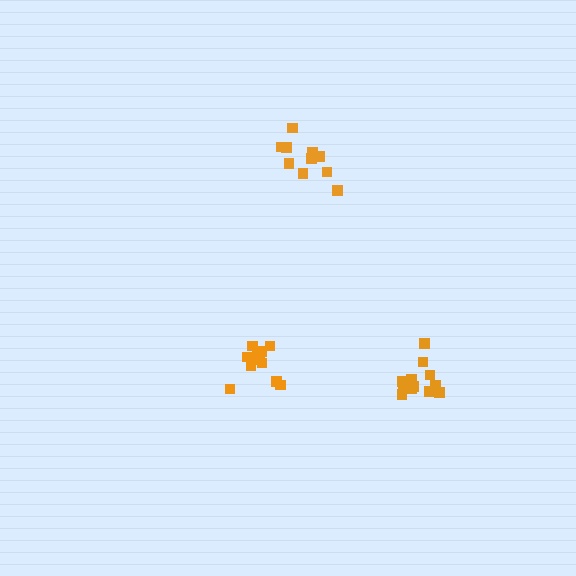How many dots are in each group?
Group 1: 11 dots, Group 2: 10 dots, Group 3: 13 dots (34 total).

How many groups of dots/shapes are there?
There are 3 groups.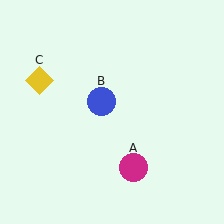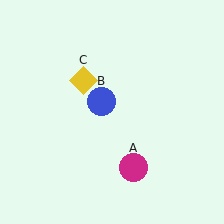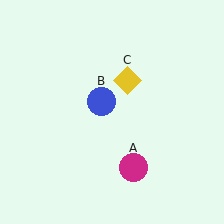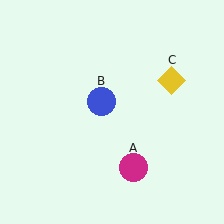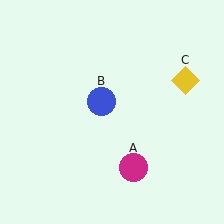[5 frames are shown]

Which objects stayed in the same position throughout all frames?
Magenta circle (object A) and blue circle (object B) remained stationary.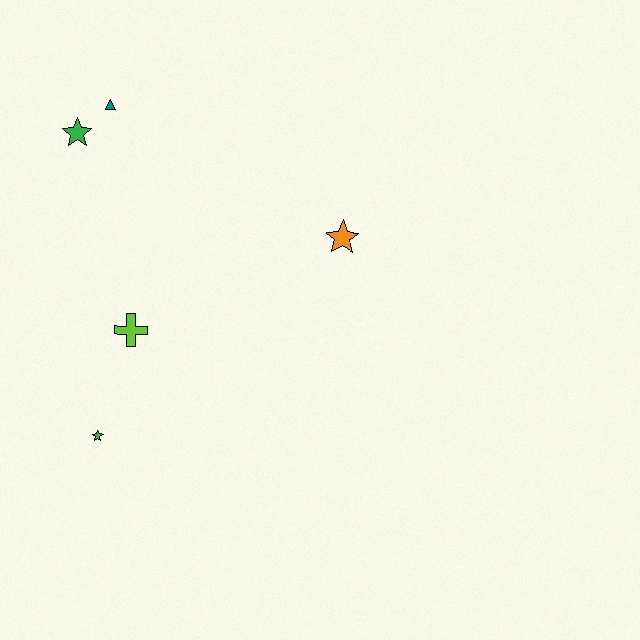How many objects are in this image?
There are 5 objects.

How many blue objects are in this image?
There are no blue objects.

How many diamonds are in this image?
There are no diamonds.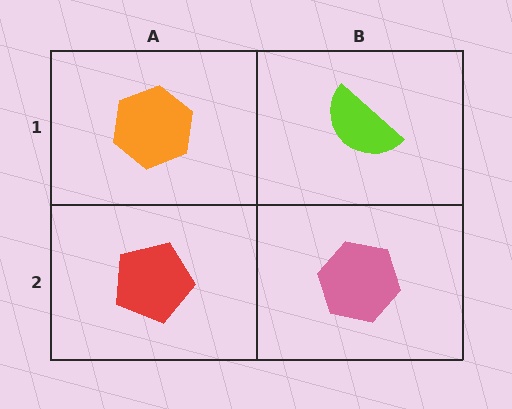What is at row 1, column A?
An orange hexagon.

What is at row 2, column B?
A pink hexagon.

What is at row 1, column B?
A lime semicircle.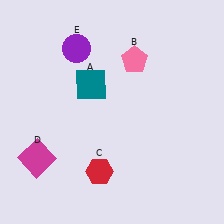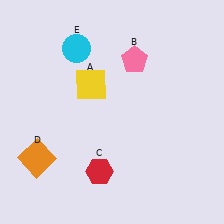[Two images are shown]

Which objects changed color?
A changed from teal to yellow. D changed from magenta to orange. E changed from purple to cyan.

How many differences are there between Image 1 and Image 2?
There are 3 differences between the two images.